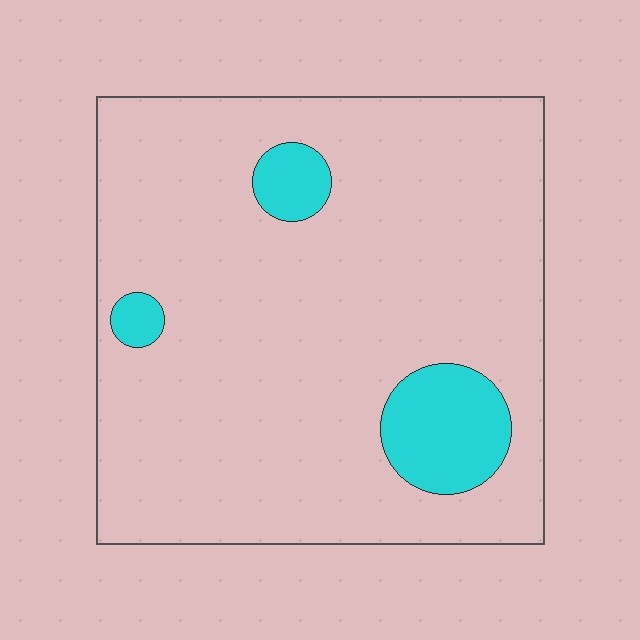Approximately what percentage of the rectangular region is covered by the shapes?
Approximately 10%.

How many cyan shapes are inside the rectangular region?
3.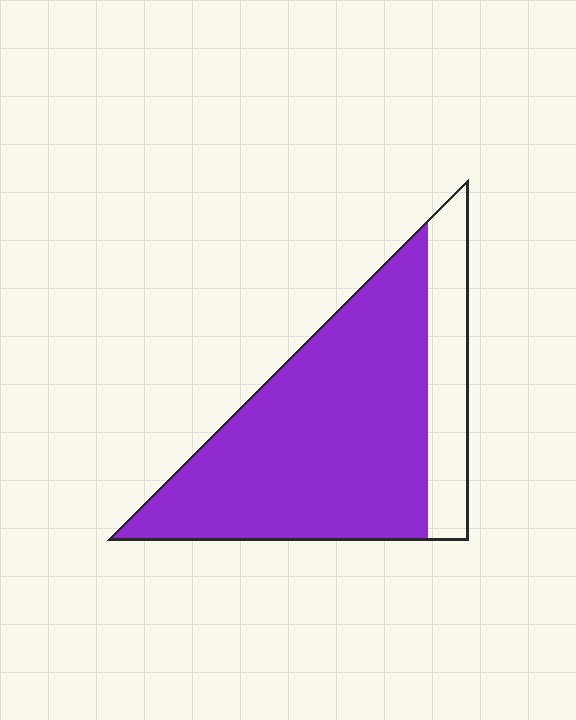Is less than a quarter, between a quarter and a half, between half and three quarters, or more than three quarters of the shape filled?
More than three quarters.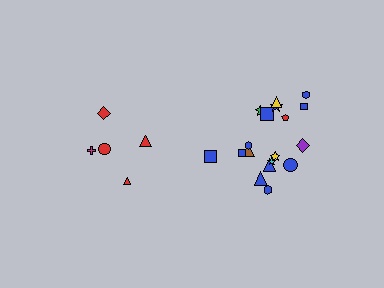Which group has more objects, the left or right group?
The right group.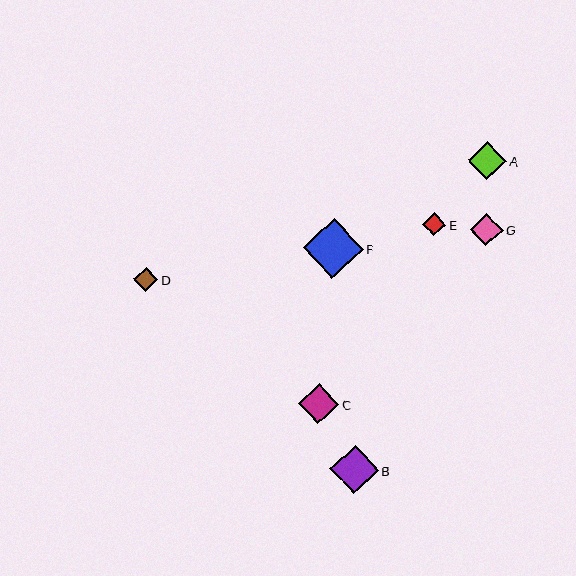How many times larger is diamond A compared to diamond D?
Diamond A is approximately 1.6 times the size of diamond D.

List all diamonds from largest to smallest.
From largest to smallest: F, B, C, A, G, D, E.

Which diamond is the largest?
Diamond F is the largest with a size of approximately 59 pixels.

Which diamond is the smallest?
Diamond E is the smallest with a size of approximately 23 pixels.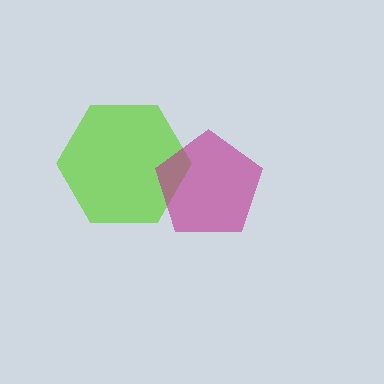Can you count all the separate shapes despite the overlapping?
Yes, there are 2 separate shapes.